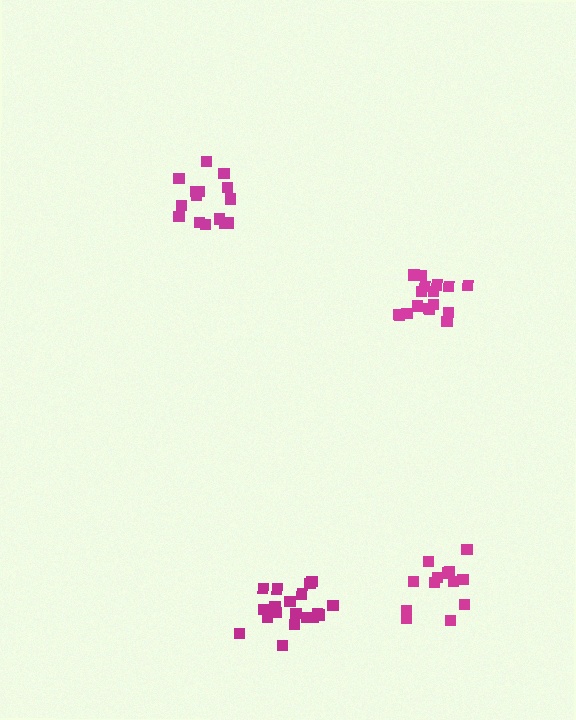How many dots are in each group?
Group 1: 17 dots, Group 2: 19 dots, Group 3: 15 dots, Group 4: 13 dots (64 total).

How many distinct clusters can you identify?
There are 4 distinct clusters.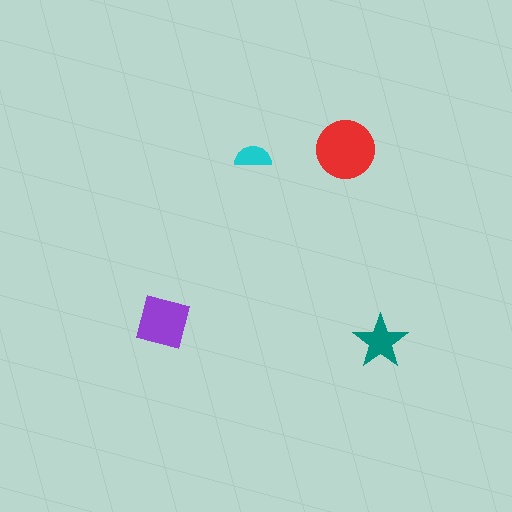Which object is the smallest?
The cyan semicircle.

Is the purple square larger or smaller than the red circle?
Smaller.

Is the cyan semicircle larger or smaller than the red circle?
Smaller.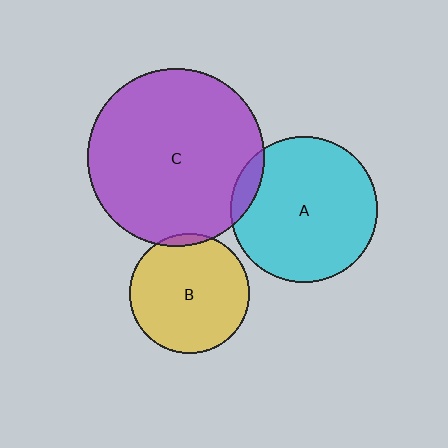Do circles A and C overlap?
Yes.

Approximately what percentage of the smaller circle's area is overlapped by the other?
Approximately 10%.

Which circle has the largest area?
Circle C (purple).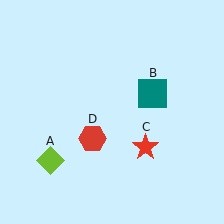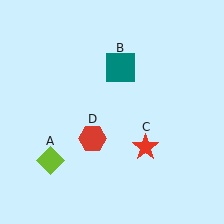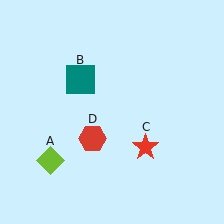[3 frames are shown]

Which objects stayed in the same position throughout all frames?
Lime diamond (object A) and red star (object C) and red hexagon (object D) remained stationary.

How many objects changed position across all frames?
1 object changed position: teal square (object B).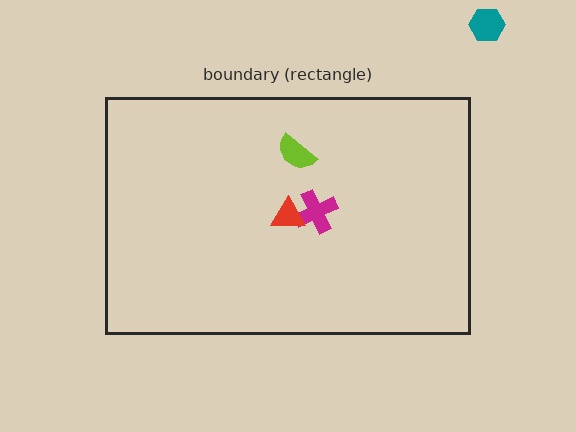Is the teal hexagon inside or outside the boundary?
Outside.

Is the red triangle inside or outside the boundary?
Inside.